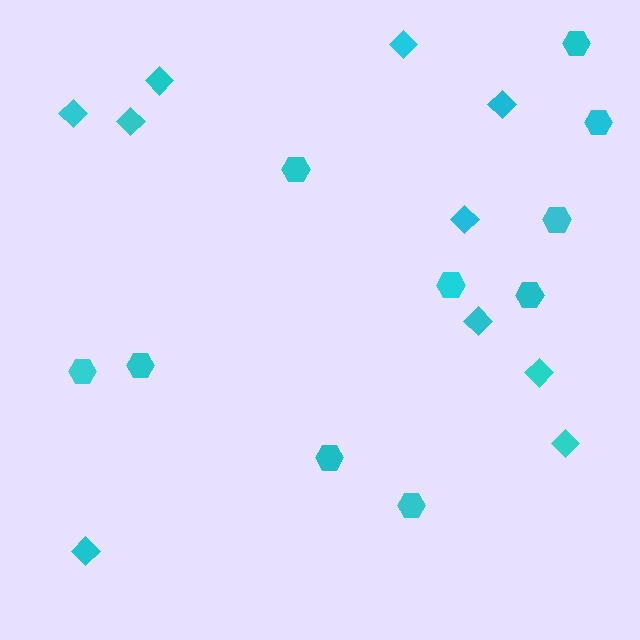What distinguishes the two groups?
There are 2 groups: one group of hexagons (10) and one group of diamonds (10).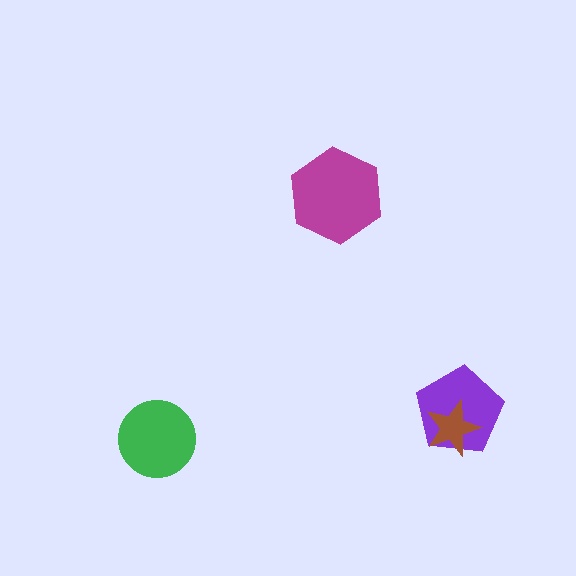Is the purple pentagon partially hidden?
Yes, it is partially covered by another shape.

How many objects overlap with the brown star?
1 object overlaps with the brown star.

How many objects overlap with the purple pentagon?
1 object overlaps with the purple pentagon.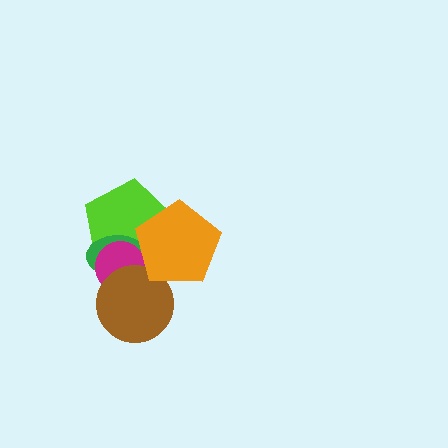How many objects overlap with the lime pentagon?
3 objects overlap with the lime pentagon.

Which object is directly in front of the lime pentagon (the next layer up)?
The green ellipse is directly in front of the lime pentagon.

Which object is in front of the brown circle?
The orange pentagon is in front of the brown circle.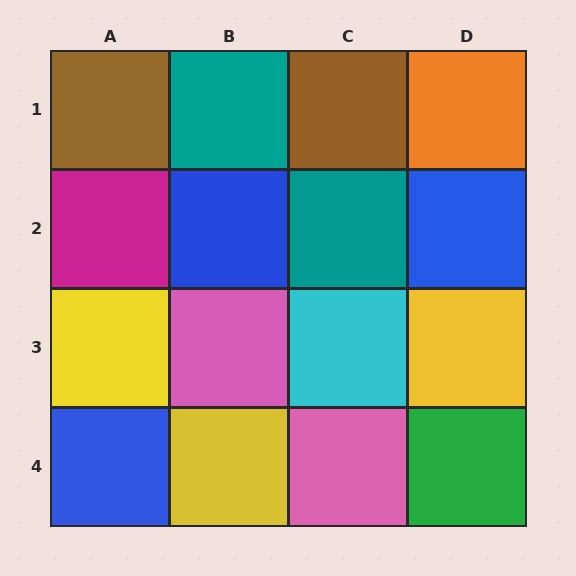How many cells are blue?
3 cells are blue.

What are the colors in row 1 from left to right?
Brown, teal, brown, orange.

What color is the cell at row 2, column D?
Blue.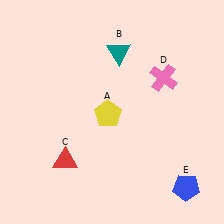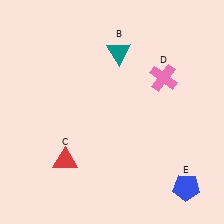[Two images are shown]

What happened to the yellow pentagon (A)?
The yellow pentagon (A) was removed in Image 2. It was in the bottom-left area of Image 1.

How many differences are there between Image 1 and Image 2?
There is 1 difference between the two images.